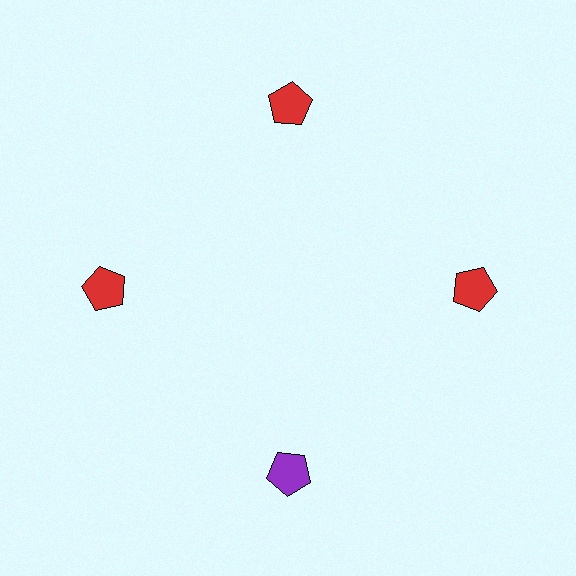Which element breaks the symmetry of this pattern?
The purple pentagon at roughly the 6 o'clock position breaks the symmetry. All other shapes are red pentagons.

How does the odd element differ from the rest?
It has a different color: purple instead of red.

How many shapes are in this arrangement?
There are 4 shapes arranged in a ring pattern.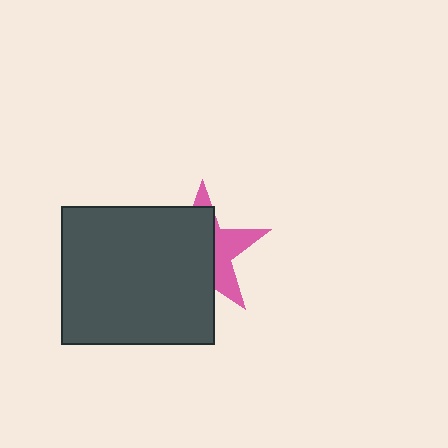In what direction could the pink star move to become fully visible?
The pink star could move right. That would shift it out from behind the dark gray rectangle entirely.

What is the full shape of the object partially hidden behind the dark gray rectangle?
The partially hidden object is a pink star.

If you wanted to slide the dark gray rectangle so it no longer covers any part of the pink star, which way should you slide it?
Slide it left — that is the most direct way to separate the two shapes.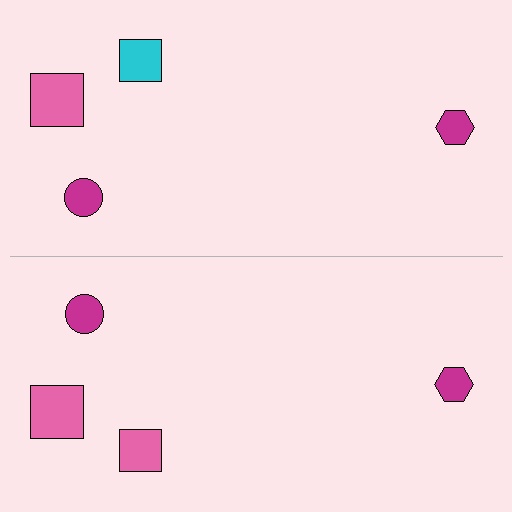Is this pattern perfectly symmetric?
No, the pattern is not perfectly symmetric. The pink square on the bottom side breaks the symmetry — its mirror counterpart is cyan.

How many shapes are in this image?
There are 8 shapes in this image.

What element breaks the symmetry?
The pink square on the bottom side breaks the symmetry — its mirror counterpart is cyan.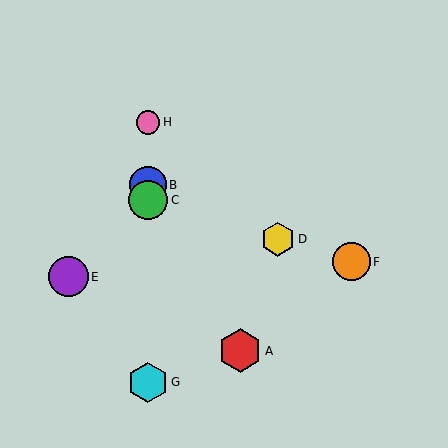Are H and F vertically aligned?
No, H is at x≈148 and F is at x≈351.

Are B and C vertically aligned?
Yes, both are at x≈148.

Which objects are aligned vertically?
Objects B, C, G, H are aligned vertically.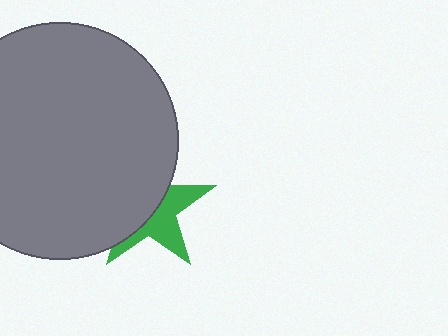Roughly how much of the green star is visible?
A small part of it is visible (roughly 44%).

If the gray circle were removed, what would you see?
You would see the complete green star.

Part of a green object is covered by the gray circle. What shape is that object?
It is a star.